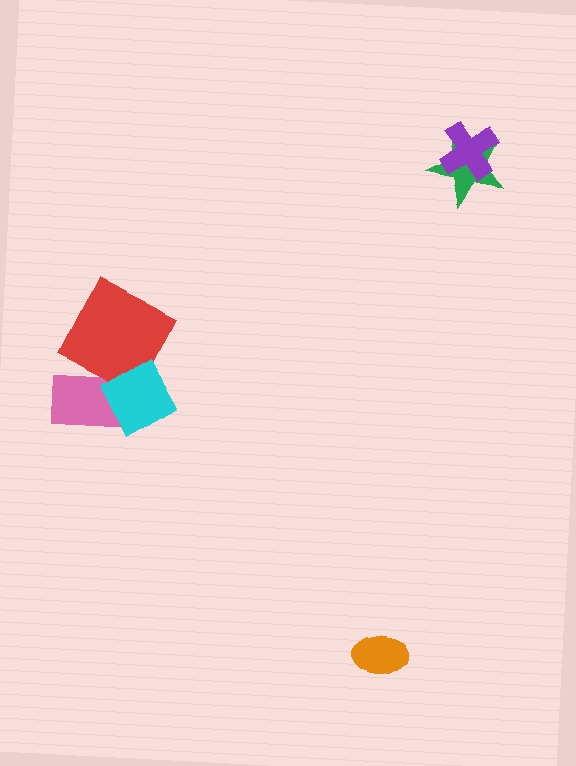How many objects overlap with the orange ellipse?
0 objects overlap with the orange ellipse.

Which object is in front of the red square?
The cyan diamond is in front of the red square.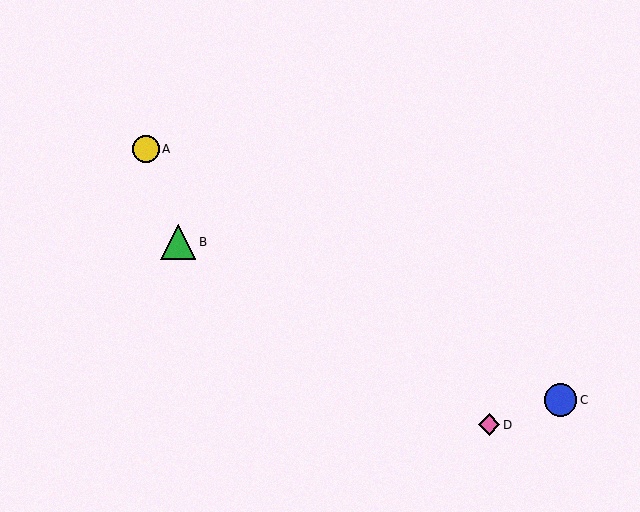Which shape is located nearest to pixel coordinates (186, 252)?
The green triangle (labeled B) at (178, 242) is nearest to that location.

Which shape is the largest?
The green triangle (labeled B) is the largest.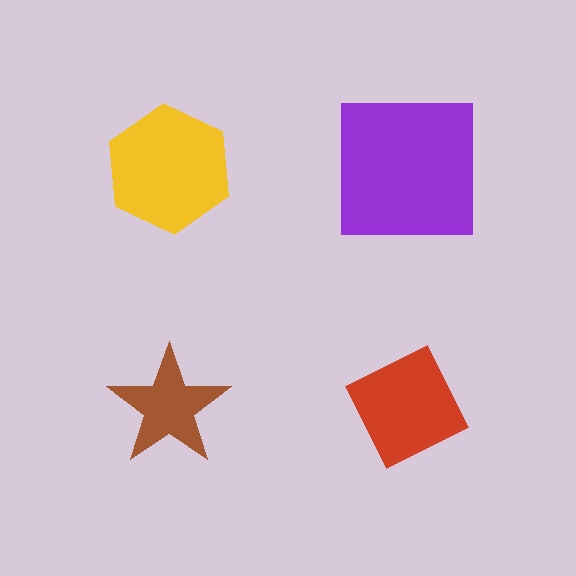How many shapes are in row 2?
2 shapes.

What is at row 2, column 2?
A red diamond.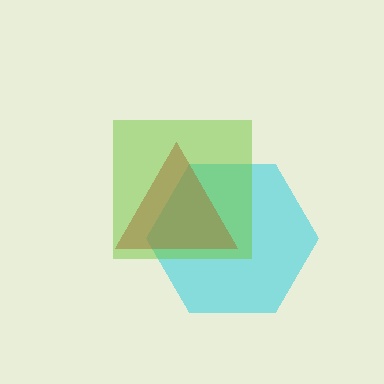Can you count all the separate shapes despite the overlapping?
Yes, there are 3 separate shapes.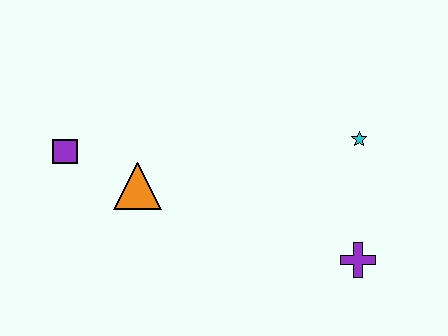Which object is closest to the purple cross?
The cyan star is closest to the purple cross.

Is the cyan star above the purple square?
Yes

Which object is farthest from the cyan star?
The purple square is farthest from the cyan star.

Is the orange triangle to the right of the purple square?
Yes